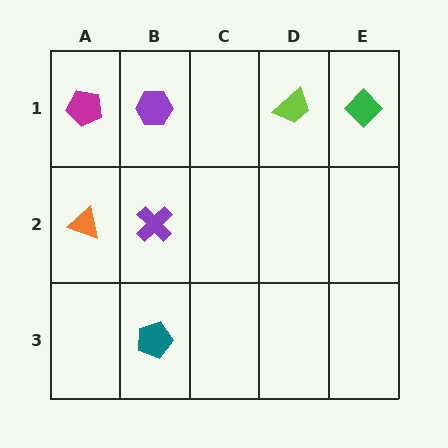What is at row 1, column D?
A lime trapezoid.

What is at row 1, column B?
A purple hexagon.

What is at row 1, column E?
A green diamond.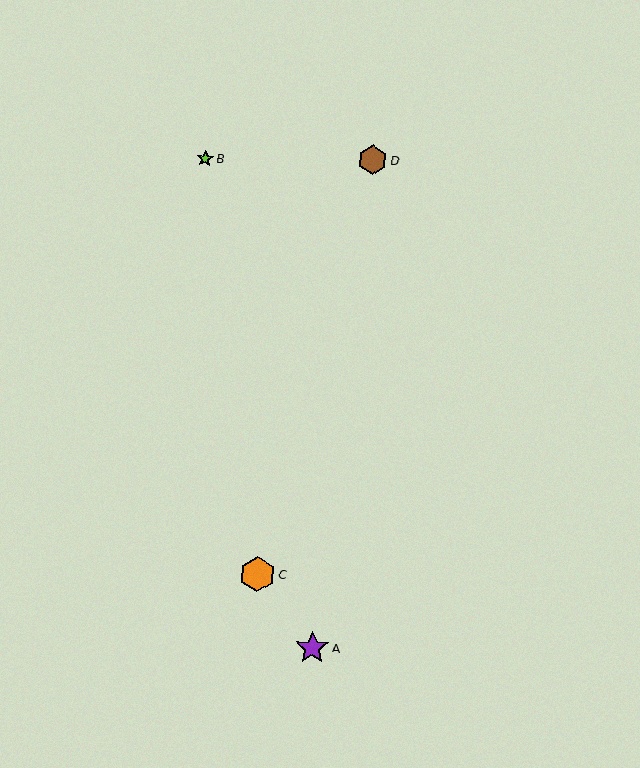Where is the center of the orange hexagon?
The center of the orange hexagon is at (257, 574).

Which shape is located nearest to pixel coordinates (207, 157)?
The lime star (labeled B) at (205, 158) is nearest to that location.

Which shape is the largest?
The orange hexagon (labeled C) is the largest.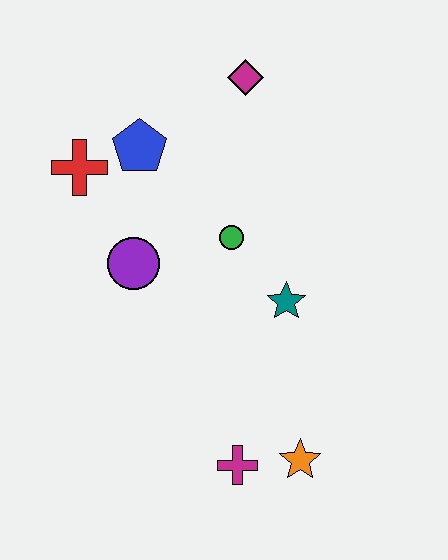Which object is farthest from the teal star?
The red cross is farthest from the teal star.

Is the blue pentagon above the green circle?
Yes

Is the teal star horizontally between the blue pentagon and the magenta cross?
No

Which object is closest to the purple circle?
The green circle is closest to the purple circle.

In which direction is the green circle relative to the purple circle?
The green circle is to the right of the purple circle.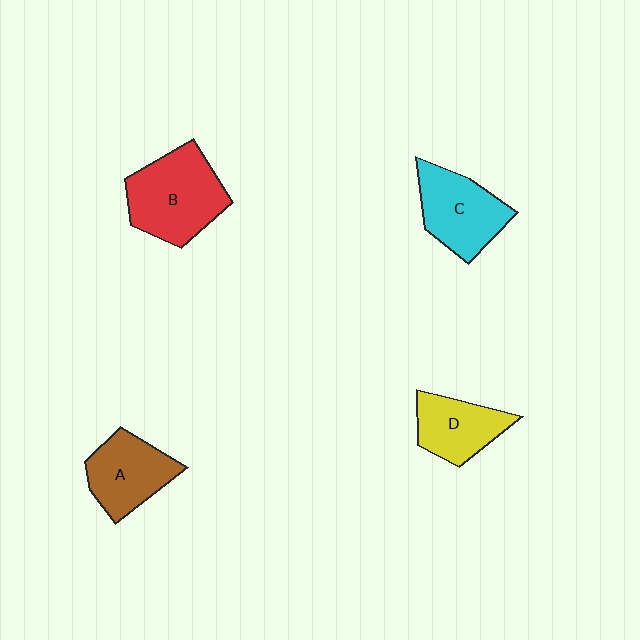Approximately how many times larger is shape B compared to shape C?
Approximately 1.2 times.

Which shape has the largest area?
Shape B (red).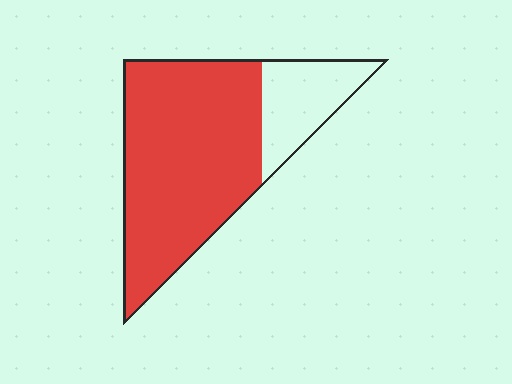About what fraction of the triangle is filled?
About three quarters (3/4).